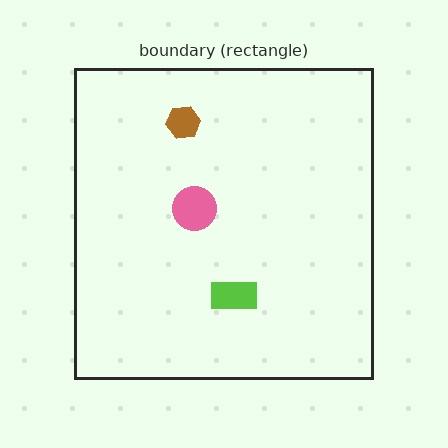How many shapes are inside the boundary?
3 inside, 0 outside.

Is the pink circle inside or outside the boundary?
Inside.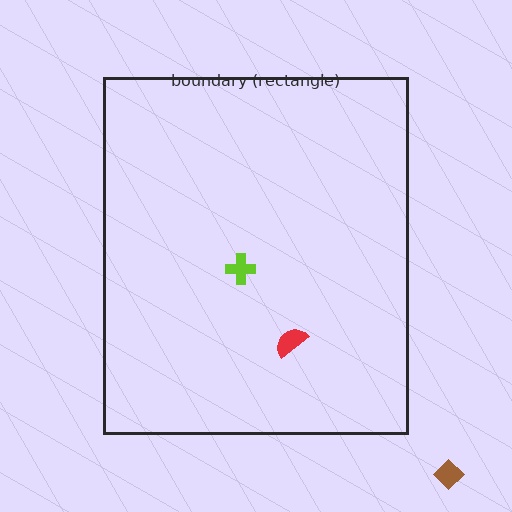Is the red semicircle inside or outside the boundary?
Inside.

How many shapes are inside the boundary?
2 inside, 1 outside.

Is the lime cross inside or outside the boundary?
Inside.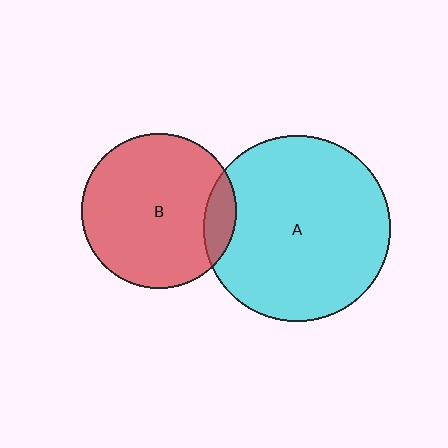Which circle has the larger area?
Circle A (cyan).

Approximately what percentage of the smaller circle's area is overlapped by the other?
Approximately 10%.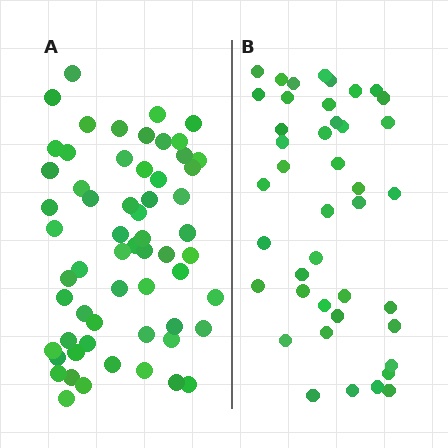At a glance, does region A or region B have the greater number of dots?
Region A (the left region) has more dots.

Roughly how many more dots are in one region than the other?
Region A has approximately 20 more dots than region B.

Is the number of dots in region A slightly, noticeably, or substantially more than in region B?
Region A has noticeably more, but not dramatically so. The ratio is roughly 1.4 to 1.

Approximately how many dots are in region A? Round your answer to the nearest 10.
About 60 dots.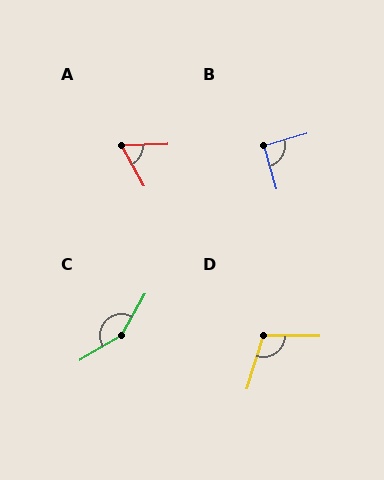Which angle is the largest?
C, at approximately 150 degrees.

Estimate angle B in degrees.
Approximately 90 degrees.